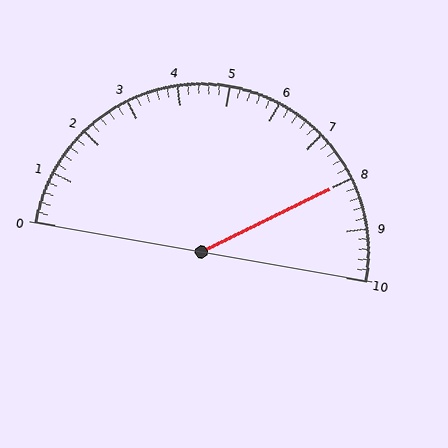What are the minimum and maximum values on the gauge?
The gauge ranges from 0 to 10.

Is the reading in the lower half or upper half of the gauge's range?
The reading is in the upper half of the range (0 to 10).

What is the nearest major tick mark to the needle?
The nearest major tick mark is 8.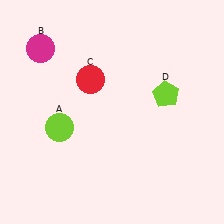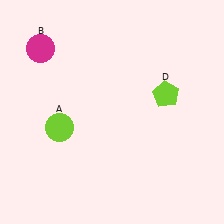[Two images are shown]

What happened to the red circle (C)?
The red circle (C) was removed in Image 2. It was in the top-left area of Image 1.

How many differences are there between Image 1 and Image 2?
There is 1 difference between the two images.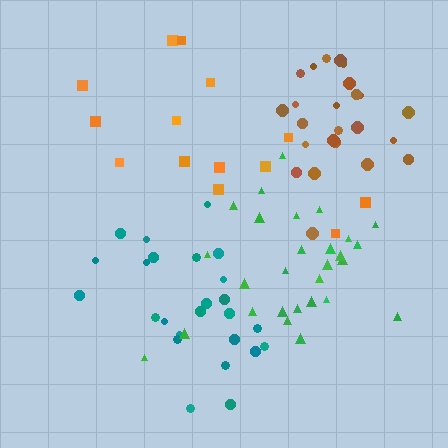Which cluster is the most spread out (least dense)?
Orange.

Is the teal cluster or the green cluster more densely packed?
Green.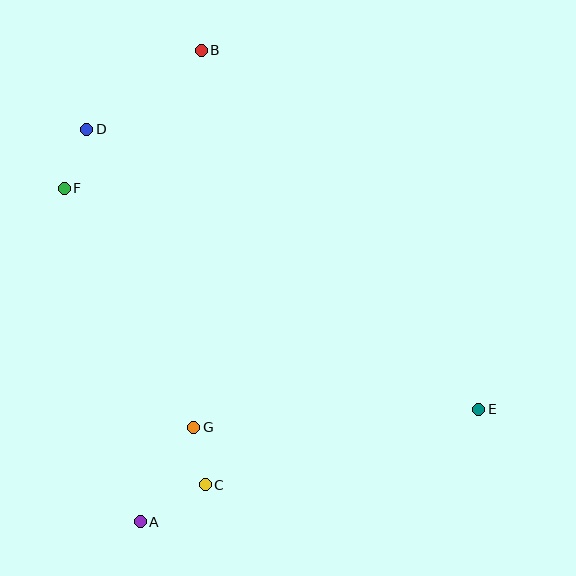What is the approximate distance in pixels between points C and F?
The distance between C and F is approximately 329 pixels.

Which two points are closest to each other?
Points C and G are closest to each other.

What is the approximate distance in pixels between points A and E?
The distance between A and E is approximately 357 pixels.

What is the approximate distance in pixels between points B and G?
The distance between B and G is approximately 377 pixels.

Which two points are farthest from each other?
Points D and E are farthest from each other.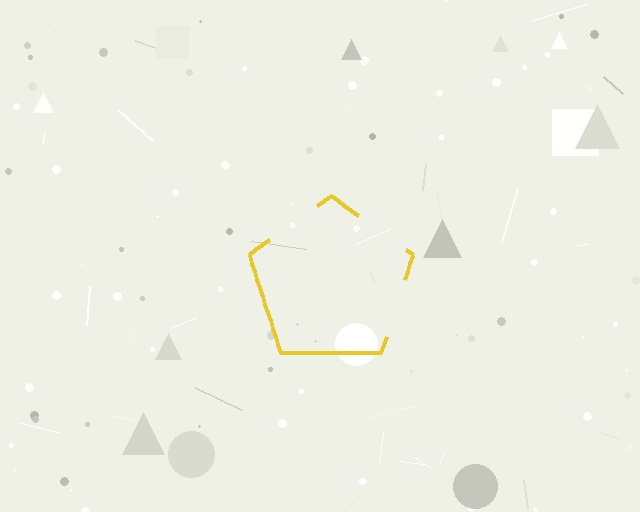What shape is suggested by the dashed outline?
The dashed outline suggests a pentagon.